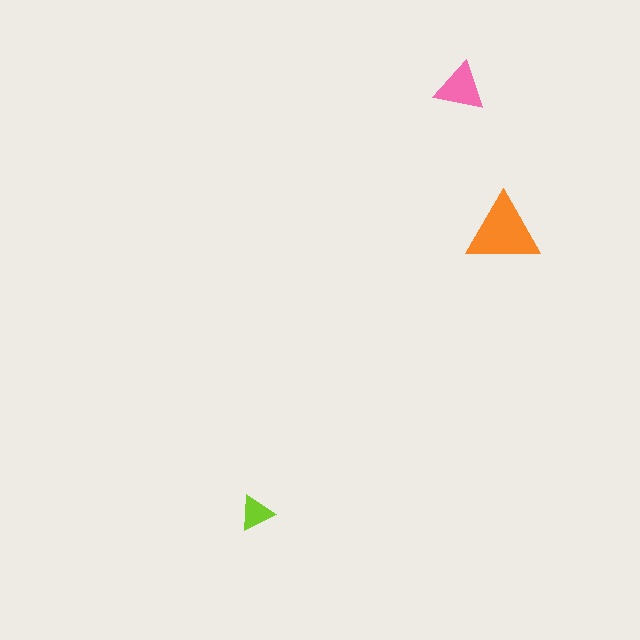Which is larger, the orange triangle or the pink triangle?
The orange one.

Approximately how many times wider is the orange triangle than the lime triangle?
About 2 times wider.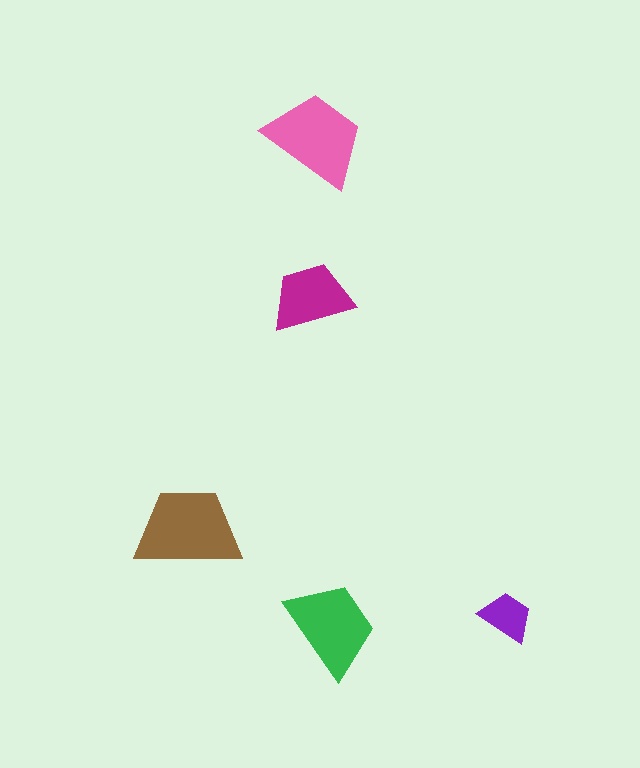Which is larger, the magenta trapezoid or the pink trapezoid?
The pink one.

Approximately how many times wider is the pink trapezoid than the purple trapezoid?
About 2 times wider.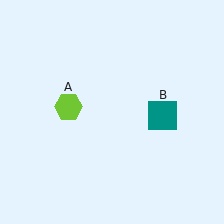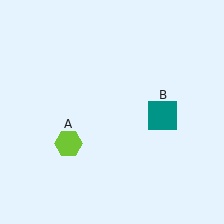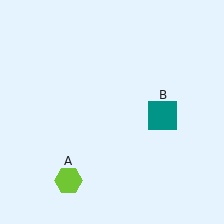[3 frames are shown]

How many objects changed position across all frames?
1 object changed position: lime hexagon (object A).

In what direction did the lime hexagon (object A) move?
The lime hexagon (object A) moved down.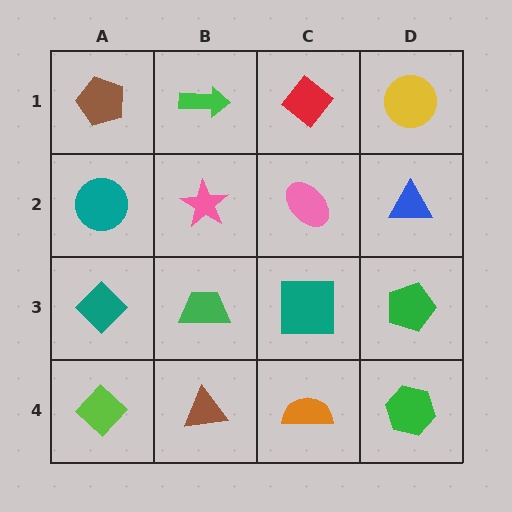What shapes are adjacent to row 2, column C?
A red diamond (row 1, column C), a teal square (row 3, column C), a pink star (row 2, column B), a blue triangle (row 2, column D).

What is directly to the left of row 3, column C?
A green trapezoid.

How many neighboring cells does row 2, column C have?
4.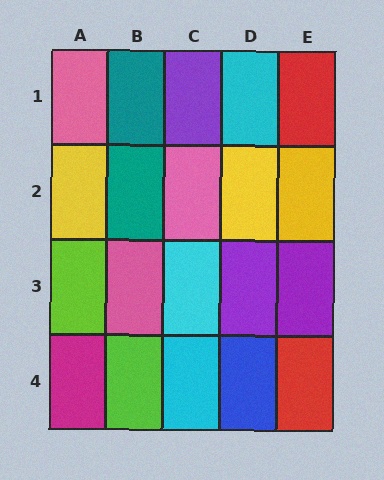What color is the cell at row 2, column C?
Pink.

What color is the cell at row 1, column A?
Pink.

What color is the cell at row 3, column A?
Lime.